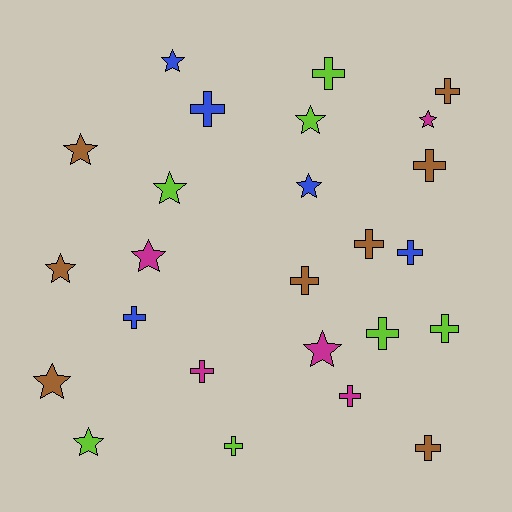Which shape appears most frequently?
Cross, with 14 objects.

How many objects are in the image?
There are 25 objects.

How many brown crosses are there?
There are 5 brown crosses.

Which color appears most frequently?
Brown, with 8 objects.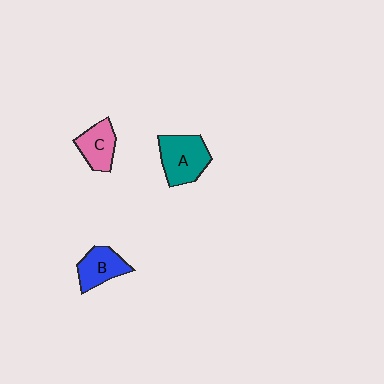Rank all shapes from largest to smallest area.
From largest to smallest: A (teal), B (blue), C (pink).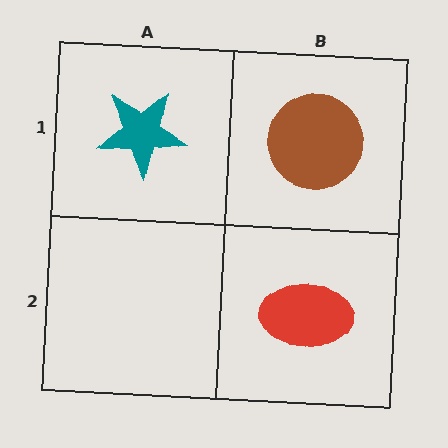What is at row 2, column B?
A red ellipse.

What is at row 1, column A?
A teal star.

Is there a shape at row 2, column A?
No, that cell is empty.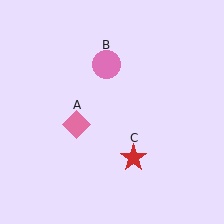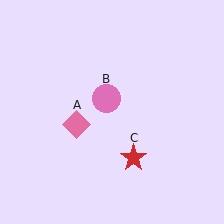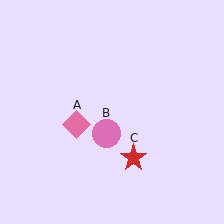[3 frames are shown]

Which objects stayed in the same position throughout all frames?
Pink diamond (object A) and red star (object C) remained stationary.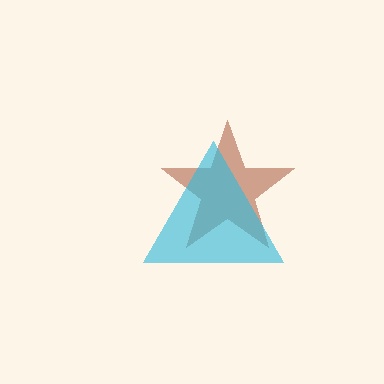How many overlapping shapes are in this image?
There are 2 overlapping shapes in the image.